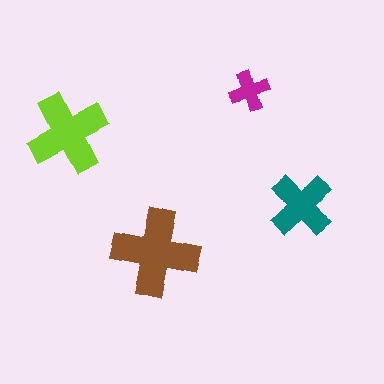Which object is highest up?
The magenta cross is topmost.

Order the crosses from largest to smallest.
the brown one, the lime one, the teal one, the magenta one.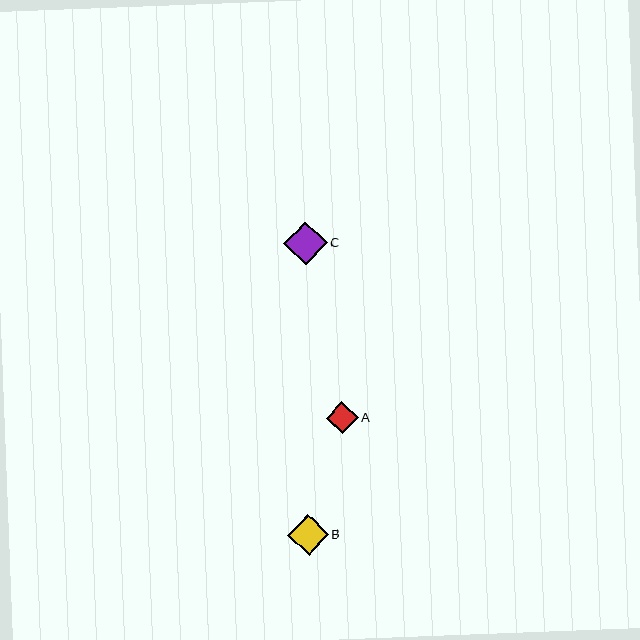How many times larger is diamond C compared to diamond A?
Diamond C is approximately 1.4 times the size of diamond A.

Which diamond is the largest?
Diamond C is the largest with a size of approximately 43 pixels.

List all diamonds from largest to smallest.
From largest to smallest: C, B, A.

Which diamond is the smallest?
Diamond A is the smallest with a size of approximately 32 pixels.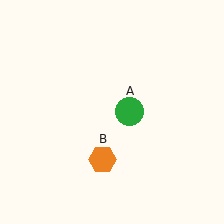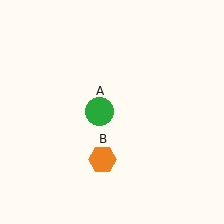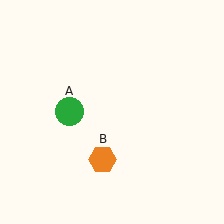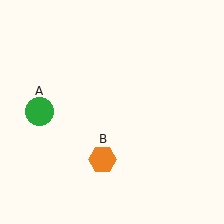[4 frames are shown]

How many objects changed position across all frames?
1 object changed position: green circle (object A).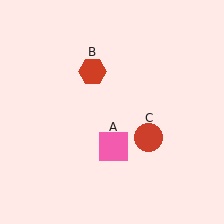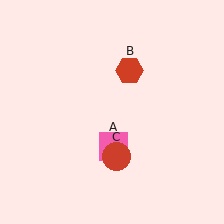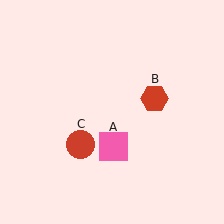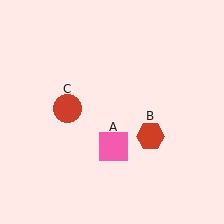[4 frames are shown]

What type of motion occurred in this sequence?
The red hexagon (object B), red circle (object C) rotated clockwise around the center of the scene.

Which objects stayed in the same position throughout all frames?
Pink square (object A) remained stationary.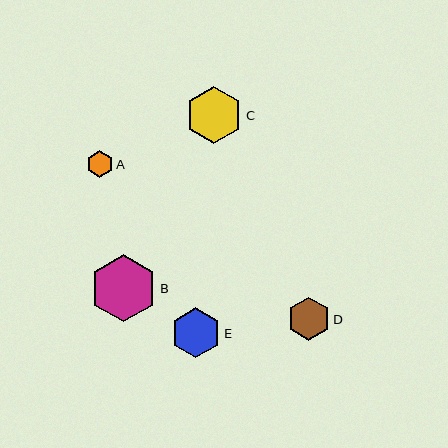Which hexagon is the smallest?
Hexagon A is the smallest with a size of approximately 26 pixels.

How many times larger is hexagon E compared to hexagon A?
Hexagon E is approximately 1.9 times the size of hexagon A.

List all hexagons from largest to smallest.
From largest to smallest: B, C, E, D, A.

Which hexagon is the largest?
Hexagon B is the largest with a size of approximately 67 pixels.